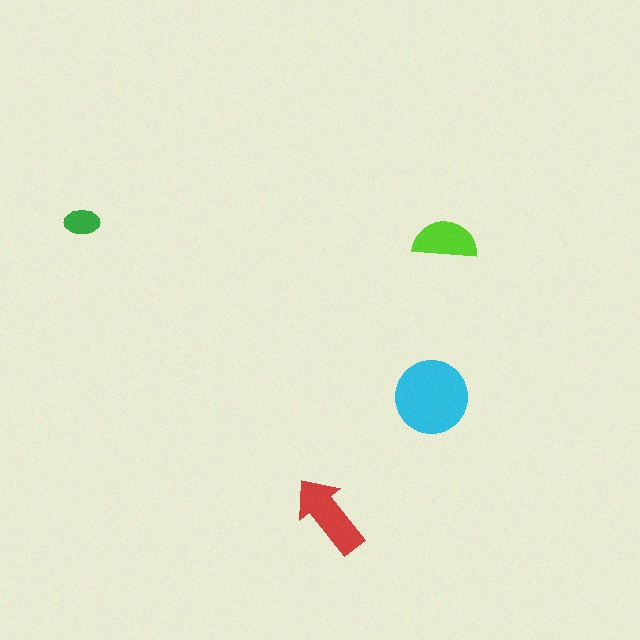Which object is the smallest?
The green ellipse.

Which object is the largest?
The cyan circle.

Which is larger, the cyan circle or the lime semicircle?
The cyan circle.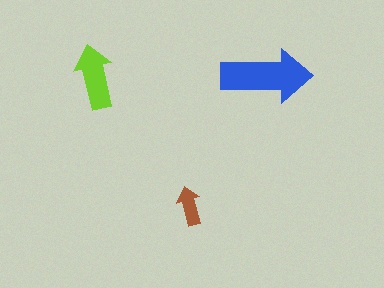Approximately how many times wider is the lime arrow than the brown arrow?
About 1.5 times wider.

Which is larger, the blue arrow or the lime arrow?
The blue one.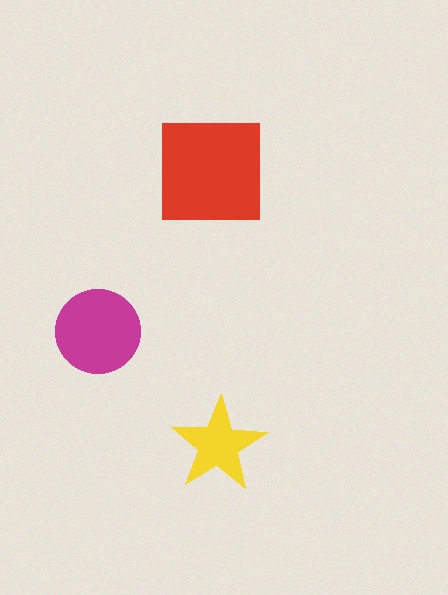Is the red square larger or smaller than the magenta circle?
Larger.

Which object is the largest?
The red square.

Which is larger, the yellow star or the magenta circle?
The magenta circle.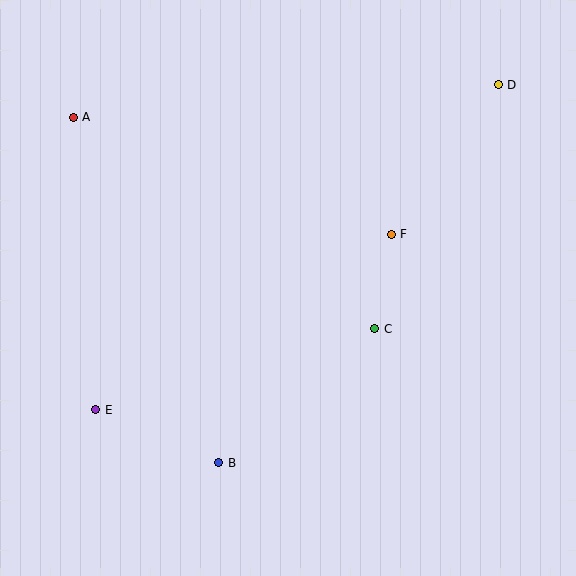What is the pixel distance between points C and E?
The distance between C and E is 290 pixels.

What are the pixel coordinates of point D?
Point D is at (498, 85).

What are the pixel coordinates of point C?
Point C is at (375, 329).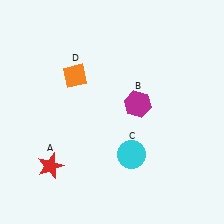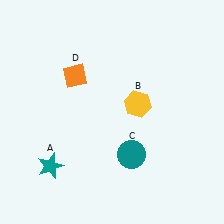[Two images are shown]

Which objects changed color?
A changed from red to teal. B changed from magenta to yellow. C changed from cyan to teal.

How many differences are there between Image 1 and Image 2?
There are 3 differences between the two images.